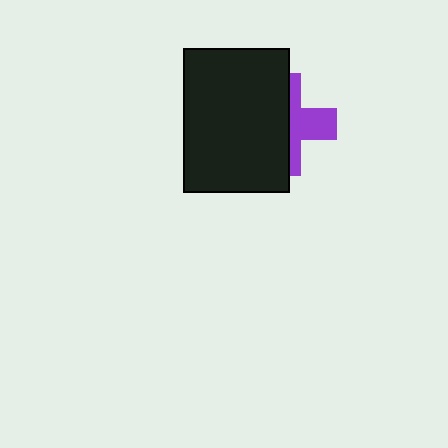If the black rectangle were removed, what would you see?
You would see the complete purple cross.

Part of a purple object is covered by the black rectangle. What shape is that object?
It is a cross.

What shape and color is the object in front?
The object in front is a black rectangle.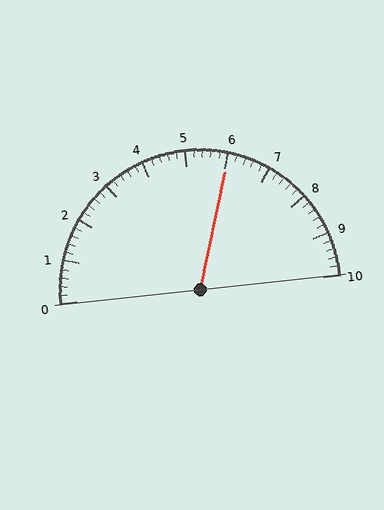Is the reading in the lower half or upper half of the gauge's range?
The reading is in the upper half of the range (0 to 10).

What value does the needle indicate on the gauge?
The needle indicates approximately 6.0.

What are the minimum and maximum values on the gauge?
The gauge ranges from 0 to 10.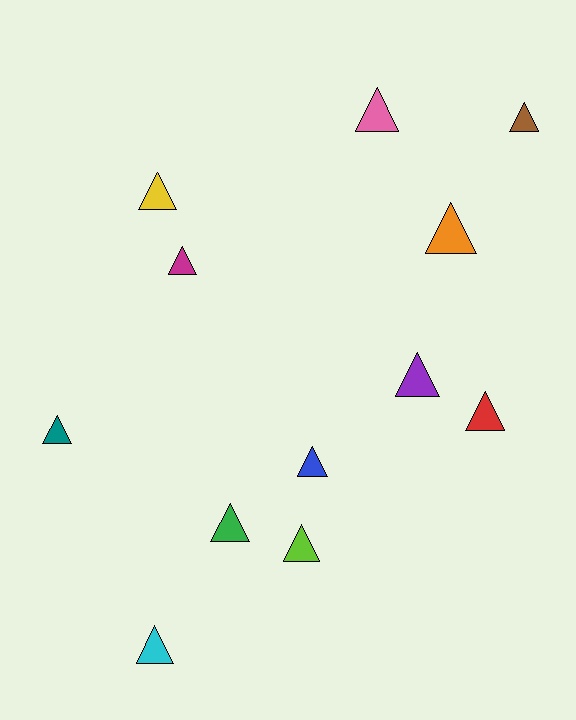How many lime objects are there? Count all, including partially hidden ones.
There is 1 lime object.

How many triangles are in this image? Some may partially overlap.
There are 12 triangles.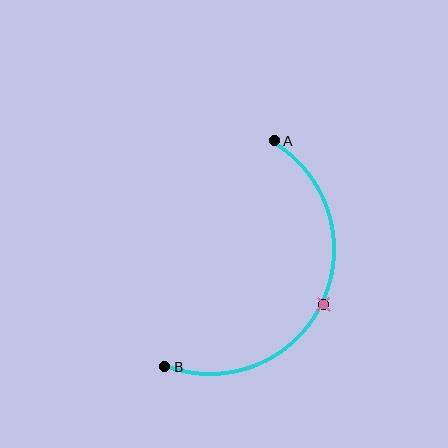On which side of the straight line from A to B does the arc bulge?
The arc bulges to the right of the straight line connecting A and B.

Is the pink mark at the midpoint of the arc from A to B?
Yes. The pink mark lies on the arc at equal arc-length from both A and B — it is the arc midpoint.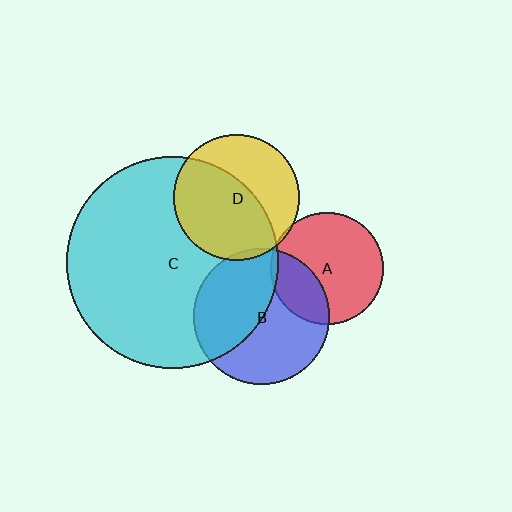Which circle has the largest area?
Circle C (cyan).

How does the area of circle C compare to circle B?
Approximately 2.5 times.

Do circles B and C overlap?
Yes.